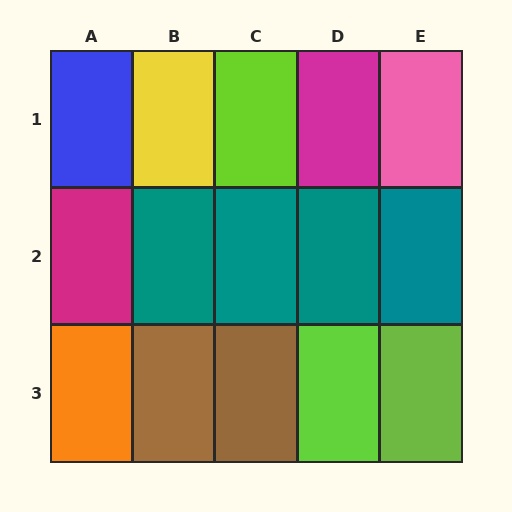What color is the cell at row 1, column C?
Lime.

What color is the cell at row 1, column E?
Pink.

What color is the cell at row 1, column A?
Blue.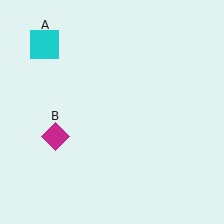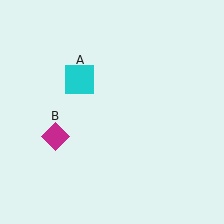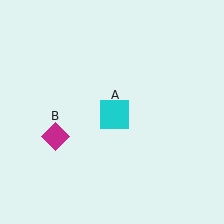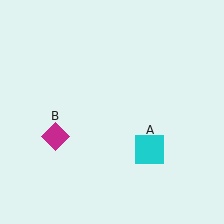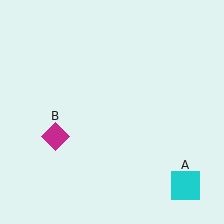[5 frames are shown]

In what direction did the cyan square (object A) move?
The cyan square (object A) moved down and to the right.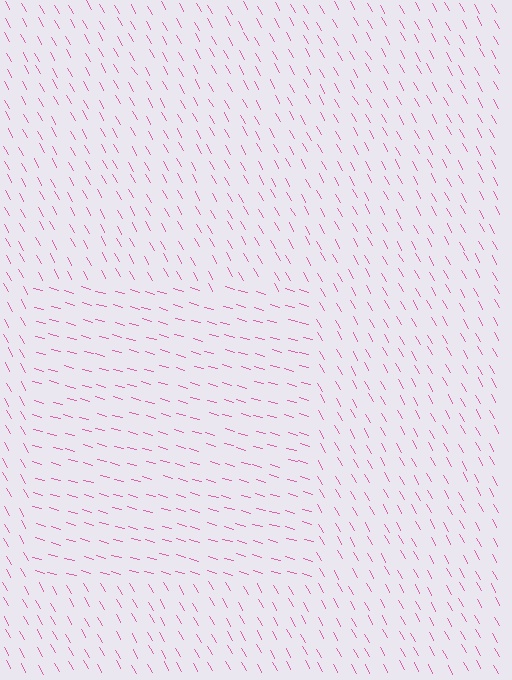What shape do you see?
I see a rectangle.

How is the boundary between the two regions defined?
The boundary is defined purely by a change in line orientation (approximately 45 degrees difference). All lines are the same color and thickness.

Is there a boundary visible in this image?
Yes, there is a texture boundary formed by a change in line orientation.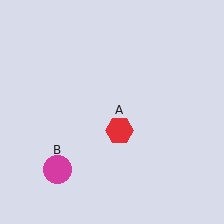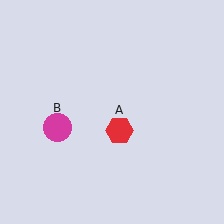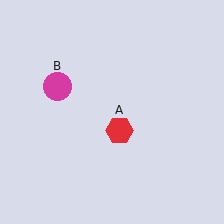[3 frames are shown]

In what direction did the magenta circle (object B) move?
The magenta circle (object B) moved up.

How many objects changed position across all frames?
1 object changed position: magenta circle (object B).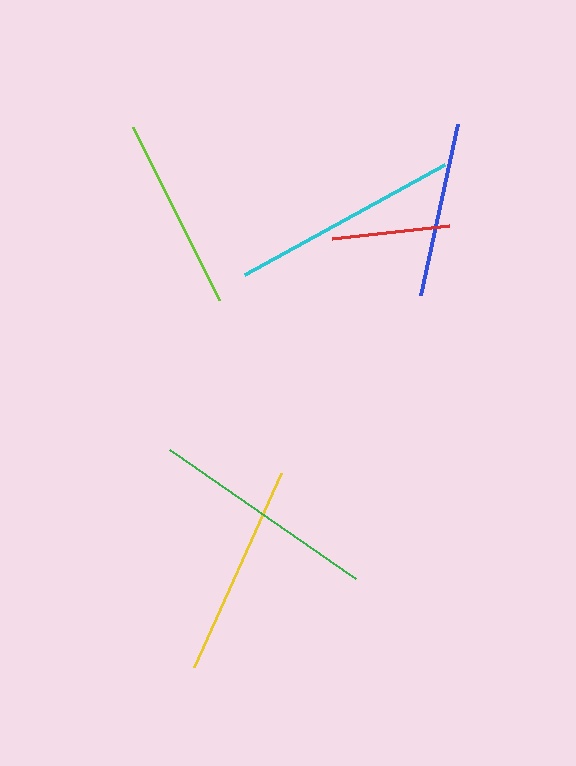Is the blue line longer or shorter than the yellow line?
The yellow line is longer than the blue line.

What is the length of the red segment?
The red segment is approximately 118 pixels long.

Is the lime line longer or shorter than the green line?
The green line is longer than the lime line.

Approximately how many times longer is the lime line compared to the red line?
The lime line is approximately 1.6 times the length of the red line.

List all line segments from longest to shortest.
From longest to shortest: cyan, green, yellow, lime, blue, red.